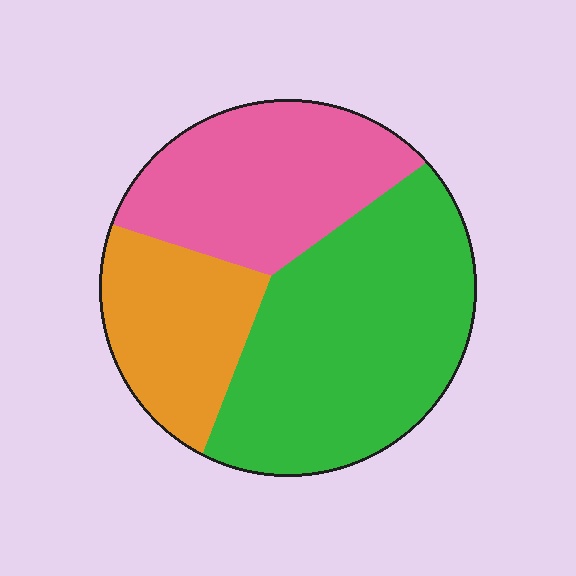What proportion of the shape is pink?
Pink covers around 30% of the shape.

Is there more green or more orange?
Green.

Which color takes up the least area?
Orange, at roughly 20%.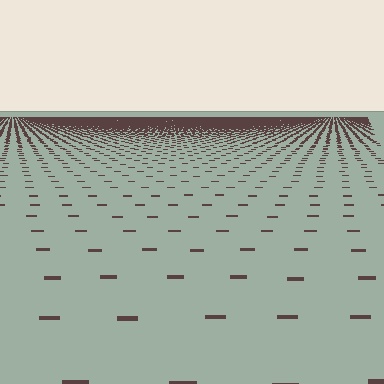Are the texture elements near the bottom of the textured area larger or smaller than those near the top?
Larger. Near the bottom, elements are closer to the viewer and appear at a bigger on-screen size.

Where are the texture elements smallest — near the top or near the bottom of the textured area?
Near the top.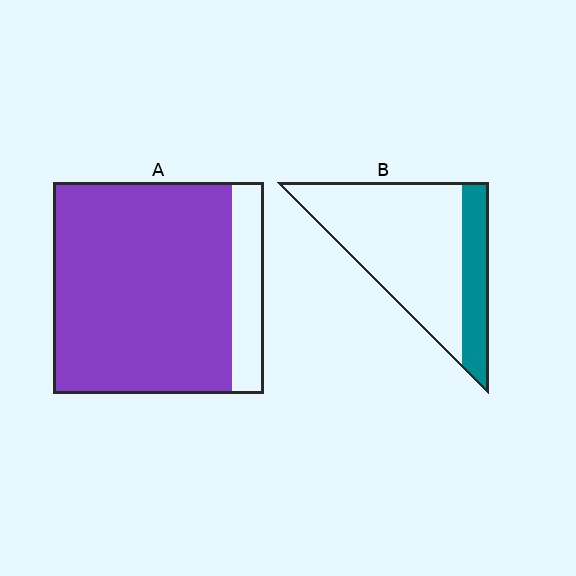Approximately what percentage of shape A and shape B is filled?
A is approximately 85% and B is approximately 25%.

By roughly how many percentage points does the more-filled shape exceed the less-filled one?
By roughly 60 percentage points (A over B).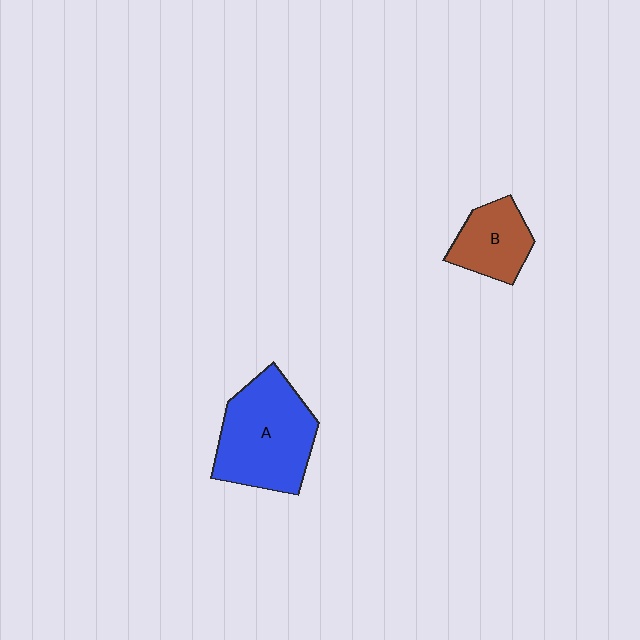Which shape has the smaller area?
Shape B (brown).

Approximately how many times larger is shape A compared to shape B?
Approximately 1.9 times.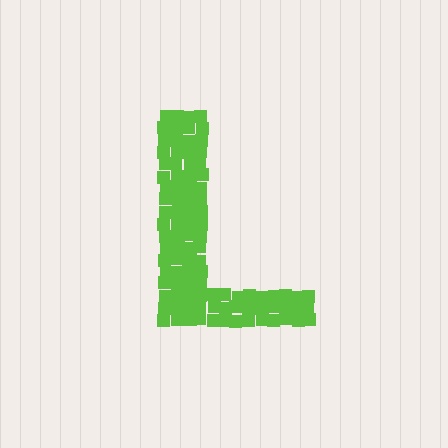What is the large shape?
The large shape is the letter L.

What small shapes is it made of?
It is made of small squares.